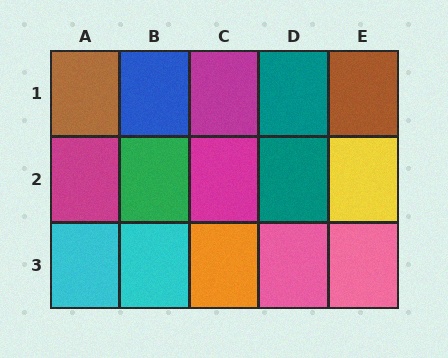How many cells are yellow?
1 cell is yellow.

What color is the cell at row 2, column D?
Teal.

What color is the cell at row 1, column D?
Teal.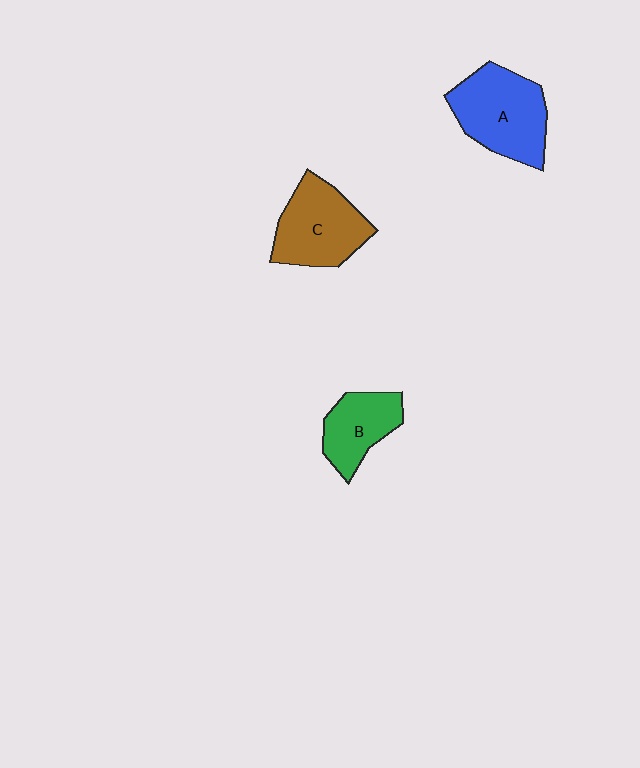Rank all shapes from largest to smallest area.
From largest to smallest: A (blue), C (brown), B (green).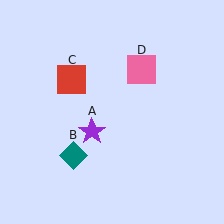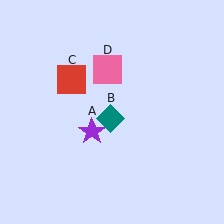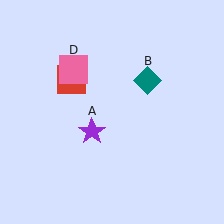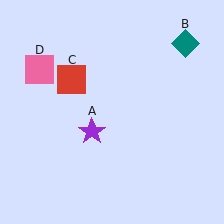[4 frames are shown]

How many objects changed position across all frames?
2 objects changed position: teal diamond (object B), pink square (object D).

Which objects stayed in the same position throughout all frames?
Purple star (object A) and red square (object C) remained stationary.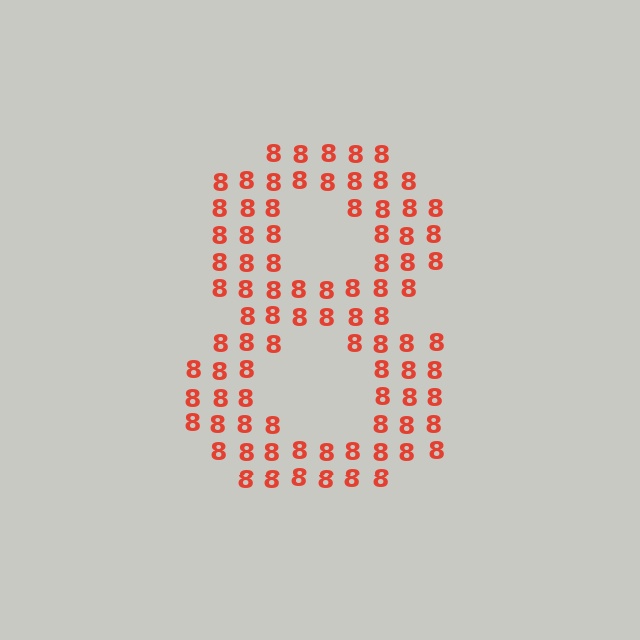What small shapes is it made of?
It is made of small digit 8's.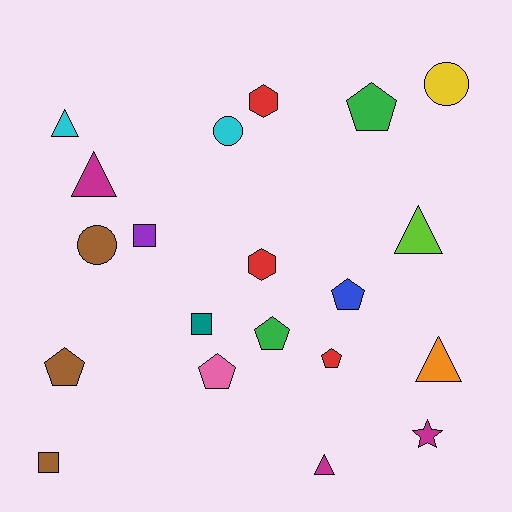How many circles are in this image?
There are 3 circles.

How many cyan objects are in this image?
There are 2 cyan objects.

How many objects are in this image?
There are 20 objects.